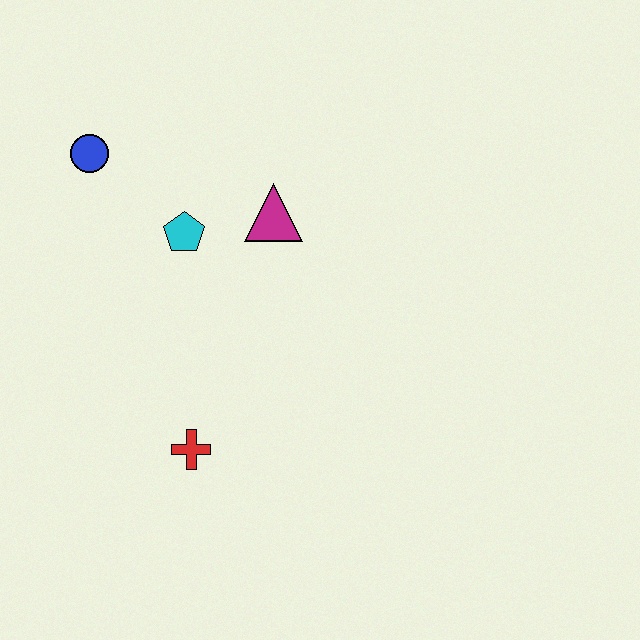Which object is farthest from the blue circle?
The red cross is farthest from the blue circle.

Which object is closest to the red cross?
The cyan pentagon is closest to the red cross.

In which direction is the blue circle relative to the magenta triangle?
The blue circle is to the left of the magenta triangle.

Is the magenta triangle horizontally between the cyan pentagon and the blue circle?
No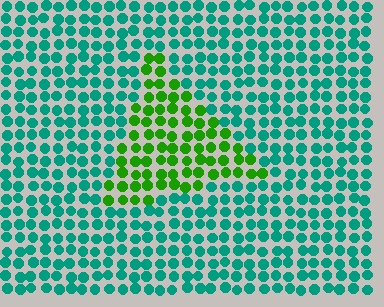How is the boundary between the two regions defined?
The boundary is defined purely by a slight shift in hue (about 58 degrees). Spacing, size, and orientation are identical on both sides.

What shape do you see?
I see a triangle.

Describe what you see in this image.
The image is filled with small teal elements in a uniform arrangement. A triangle-shaped region is visible where the elements are tinted to a slightly different hue, forming a subtle color boundary.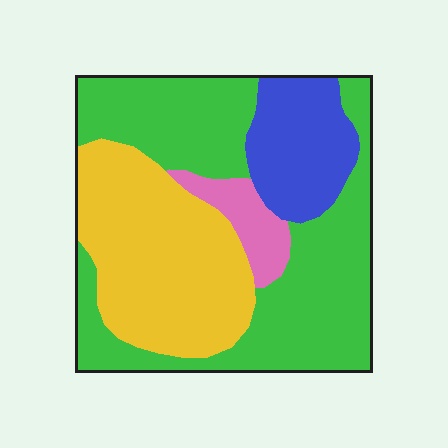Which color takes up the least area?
Pink, at roughly 5%.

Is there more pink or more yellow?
Yellow.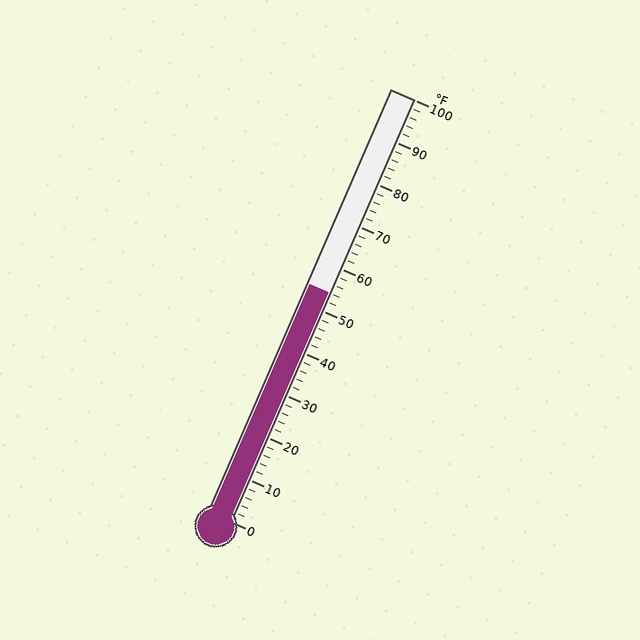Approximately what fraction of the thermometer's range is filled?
The thermometer is filled to approximately 55% of its range.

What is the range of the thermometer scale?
The thermometer scale ranges from 0°F to 100°F.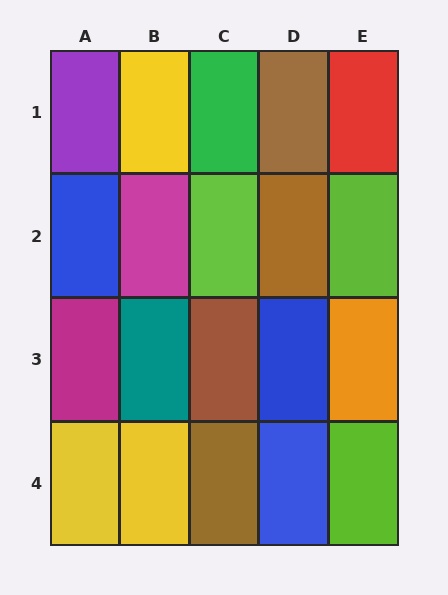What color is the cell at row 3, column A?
Magenta.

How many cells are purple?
1 cell is purple.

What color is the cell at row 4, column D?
Blue.